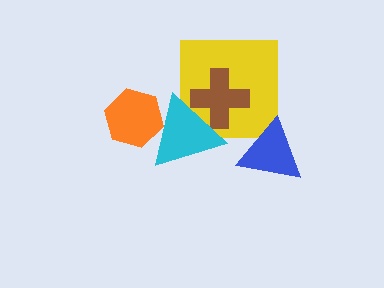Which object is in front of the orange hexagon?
The cyan triangle is in front of the orange hexagon.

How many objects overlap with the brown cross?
2 objects overlap with the brown cross.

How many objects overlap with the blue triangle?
1 object overlaps with the blue triangle.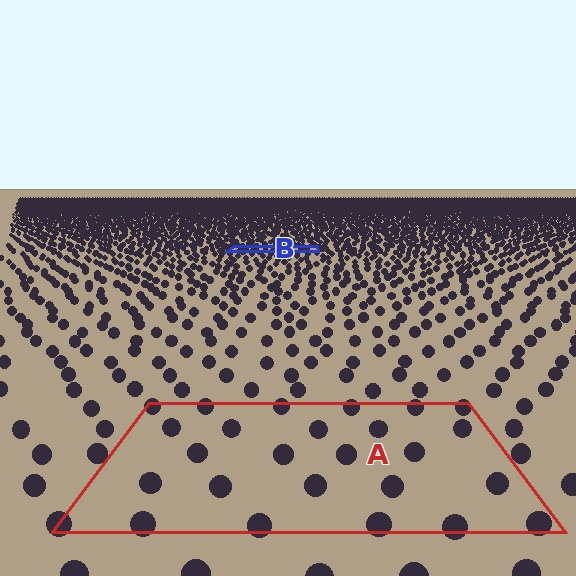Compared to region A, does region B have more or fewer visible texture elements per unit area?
Region B has more texture elements per unit area — they are packed more densely because it is farther away.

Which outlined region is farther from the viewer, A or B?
Region B is farther from the viewer — the texture elements inside it appear smaller and more densely packed.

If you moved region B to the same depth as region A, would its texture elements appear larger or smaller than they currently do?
They would appear larger. At a closer depth, the same texture elements are projected at a bigger on-screen size.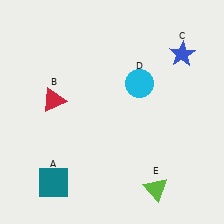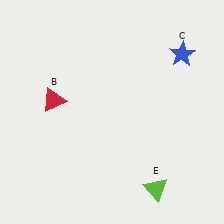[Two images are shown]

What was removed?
The teal square (A), the cyan circle (D) were removed in Image 2.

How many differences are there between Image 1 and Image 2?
There are 2 differences between the two images.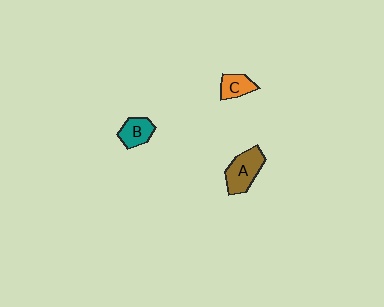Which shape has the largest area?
Shape A (brown).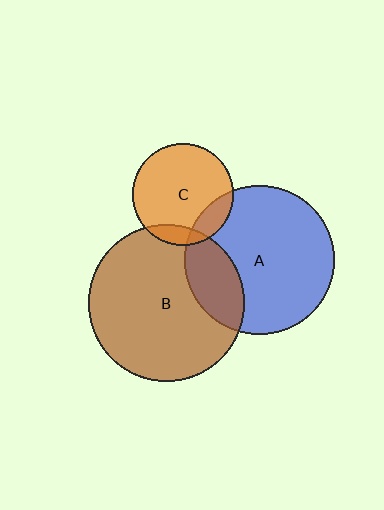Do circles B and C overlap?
Yes.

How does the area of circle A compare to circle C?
Approximately 2.2 times.